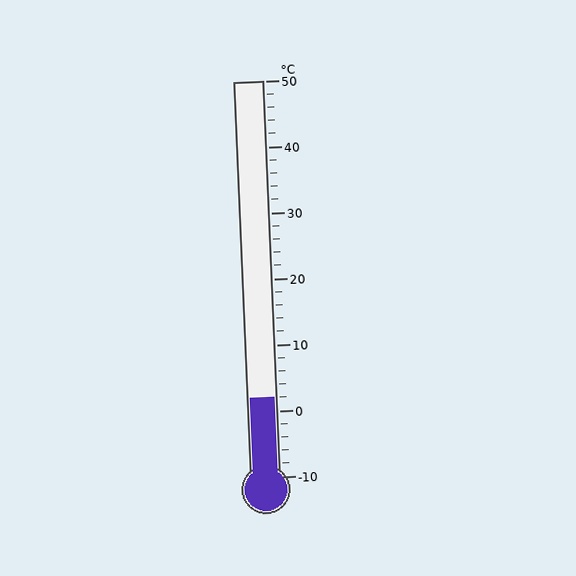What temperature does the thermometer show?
The thermometer shows approximately 2°C.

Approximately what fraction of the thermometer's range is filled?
The thermometer is filled to approximately 20% of its range.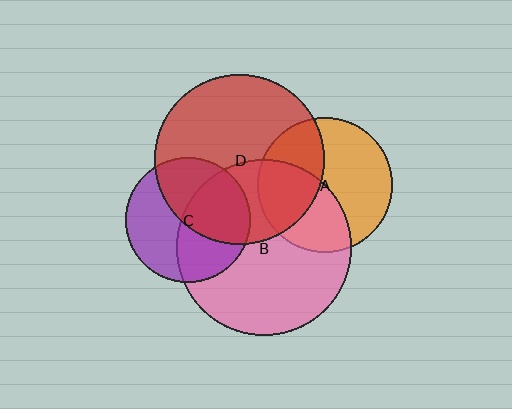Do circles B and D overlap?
Yes.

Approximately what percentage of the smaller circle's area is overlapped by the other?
Approximately 35%.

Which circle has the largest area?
Circle B (pink).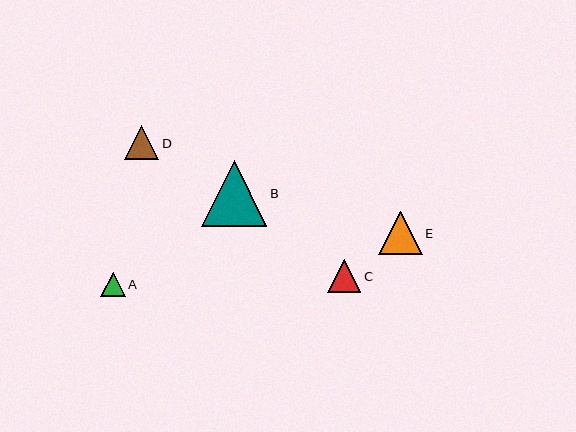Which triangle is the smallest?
Triangle A is the smallest with a size of approximately 24 pixels.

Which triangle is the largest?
Triangle B is the largest with a size of approximately 65 pixels.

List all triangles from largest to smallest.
From largest to smallest: B, E, D, C, A.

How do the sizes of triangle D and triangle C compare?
Triangle D and triangle C are approximately the same size.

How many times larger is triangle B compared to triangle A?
Triangle B is approximately 2.7 times the size of triangle A.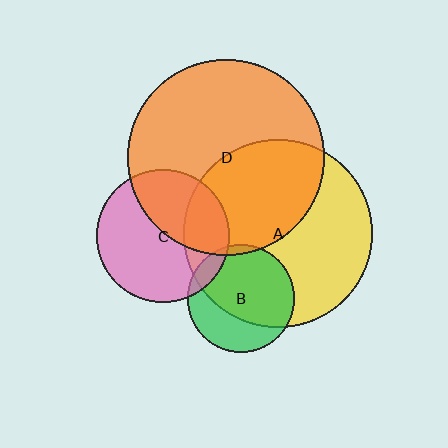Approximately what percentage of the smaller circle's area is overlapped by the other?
Approximately 5%.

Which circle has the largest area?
Circle D (orange).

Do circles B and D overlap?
Yes.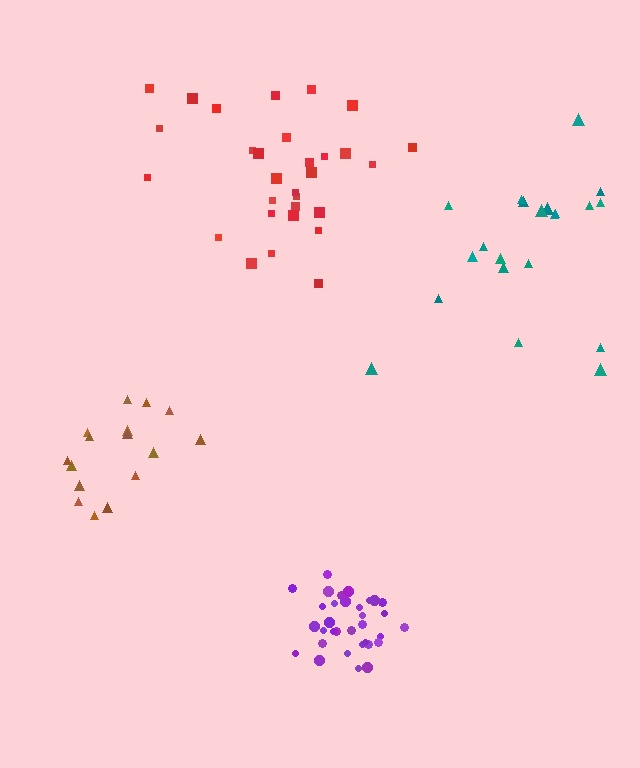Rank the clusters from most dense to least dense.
purple, red, brown, teal.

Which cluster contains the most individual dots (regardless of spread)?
Purple (34).